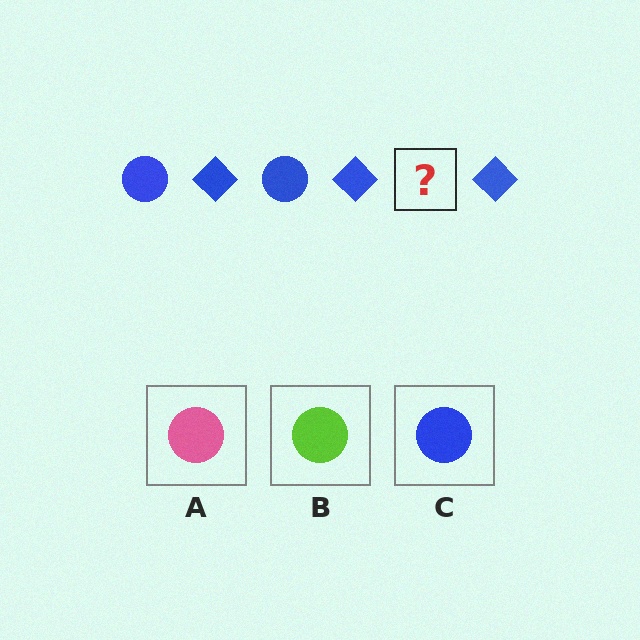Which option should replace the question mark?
Option C.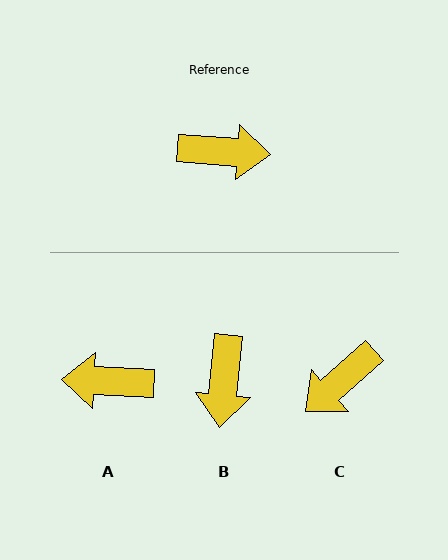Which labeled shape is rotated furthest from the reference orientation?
A, about 178 degrees away.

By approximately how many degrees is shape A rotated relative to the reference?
Approximately 178 degrees clockwise.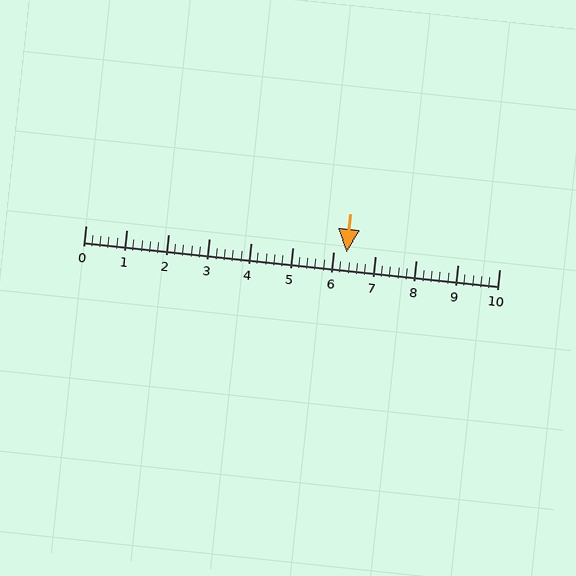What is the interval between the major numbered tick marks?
The major tick marks are spaced 1 units apart.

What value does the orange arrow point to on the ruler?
The orange arrow points to approximately 6.3.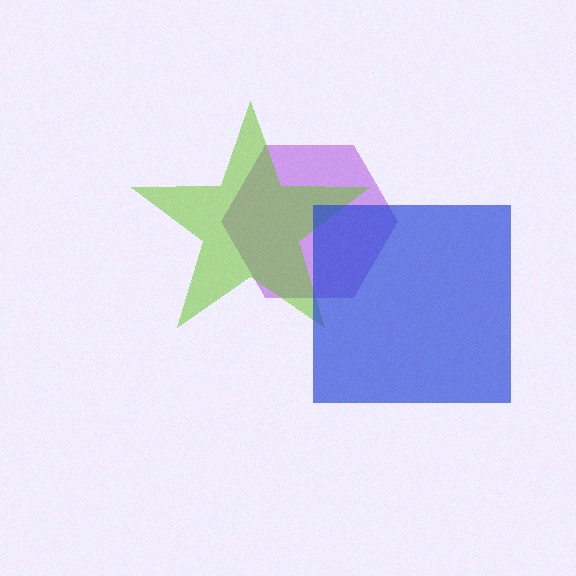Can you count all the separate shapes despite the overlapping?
Yes, there are 3 separate shapes.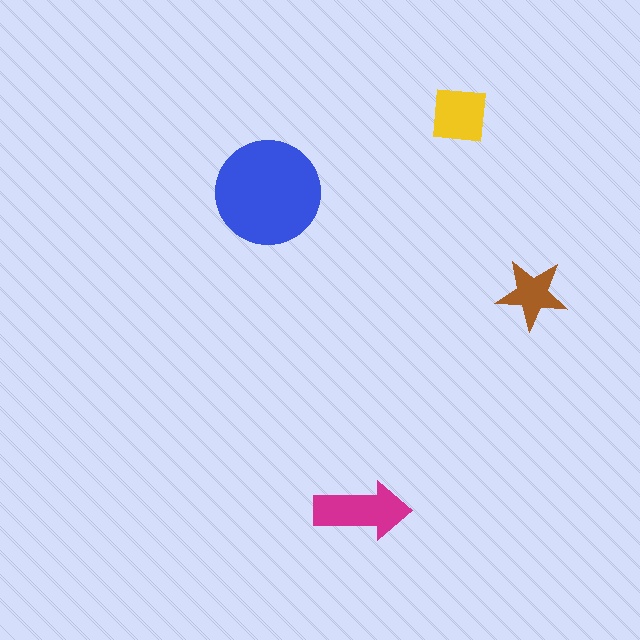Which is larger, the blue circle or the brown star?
The blue circle.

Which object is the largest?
The blue circle.